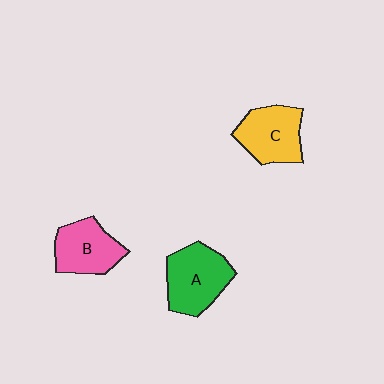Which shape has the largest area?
Shape A (green).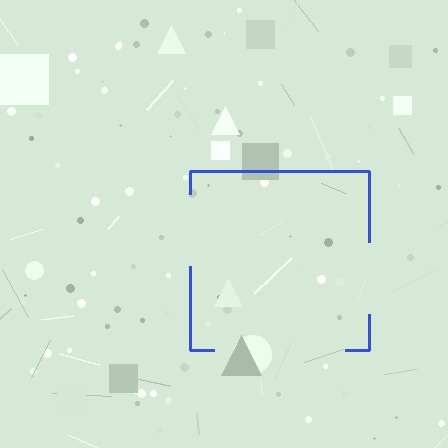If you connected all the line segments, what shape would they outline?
They would outline a square.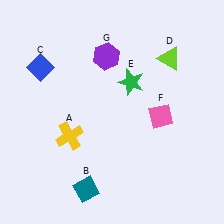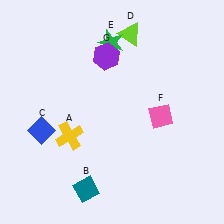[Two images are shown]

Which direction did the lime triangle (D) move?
The lime triangle (D) moved left.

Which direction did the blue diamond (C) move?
The blue diamond (C) moved down.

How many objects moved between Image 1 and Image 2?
3 objects moved between the two images.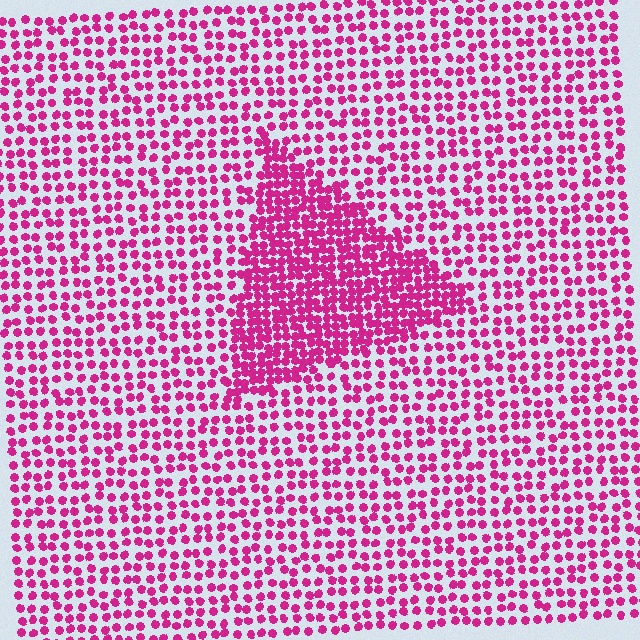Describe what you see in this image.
The image contains small magenta elements arranged at two different densities. A triangle-shaped region is visible where the elements are more densely packed than the surrounding area.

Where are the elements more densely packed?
The elements are more densely packed inside the triangle boundary.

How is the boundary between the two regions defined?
The boundary is defined by a change in element density (approximately 2.0x ratio). All elements are the same color, size, and shape.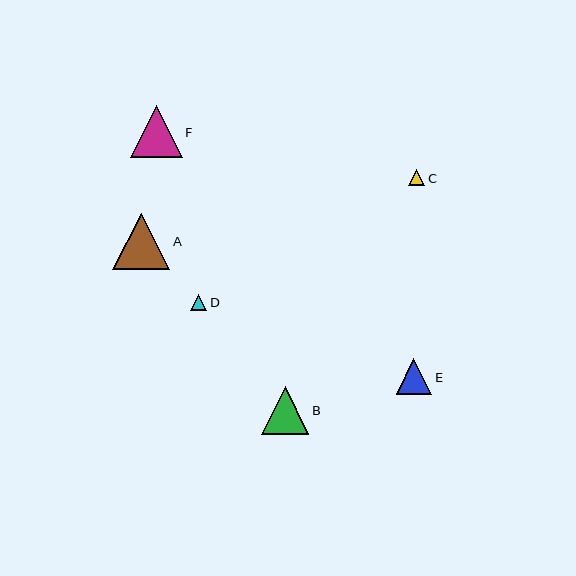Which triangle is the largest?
Triangle A is the largest with a size of approximately 57 pixels.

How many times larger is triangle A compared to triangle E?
Triangle A is approximately 1.6 times the size of triangle E.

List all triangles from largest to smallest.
From largest to smallest: A, F, B, E, D, C.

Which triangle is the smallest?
Triangle C is the smallest with a size of approximately 16 pixels.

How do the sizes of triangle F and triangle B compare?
Triangle F and triangle B are approximately the same size.